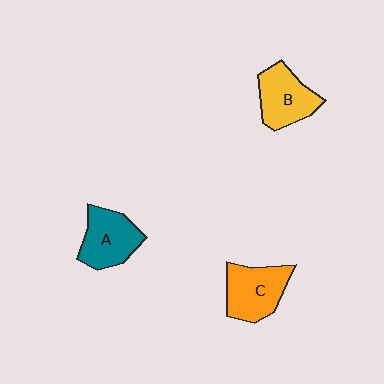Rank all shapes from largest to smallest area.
From largest to smallest: C (orange), A (teal), B (yellow).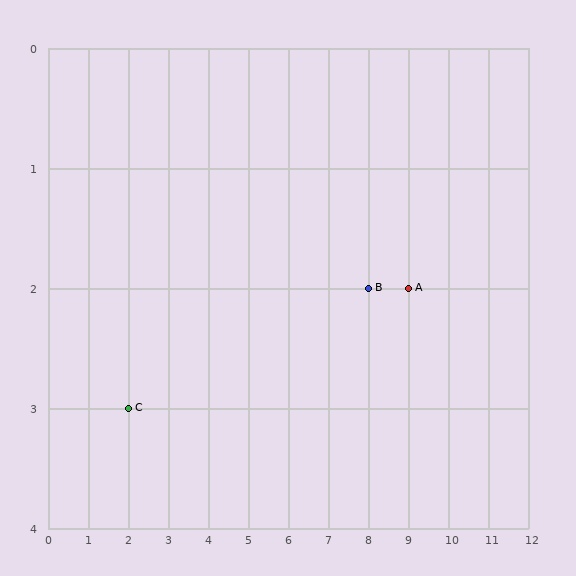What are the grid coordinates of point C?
Point C is at grid coordinates (2, 3).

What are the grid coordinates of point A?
Point A is at grid coordinates (9, 2).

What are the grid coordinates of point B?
Point B is at grid coordinates (8, 2).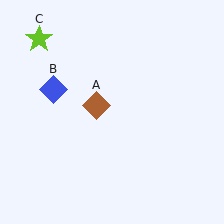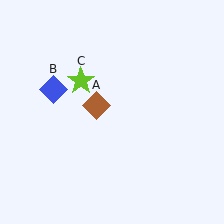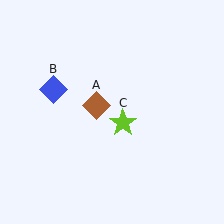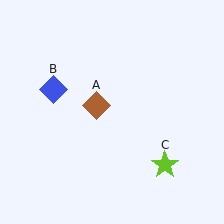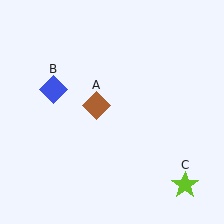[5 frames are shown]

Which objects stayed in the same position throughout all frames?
Brown diamond (object A) and blue diamond (object B) remained stationary.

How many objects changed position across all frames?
1 object changed position: lime star (object C).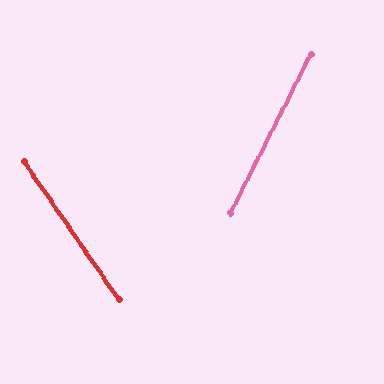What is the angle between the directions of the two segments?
Approximately 61 degrees.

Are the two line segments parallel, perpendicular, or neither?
Neither parallel nor perpendicular — they differ by about 61°.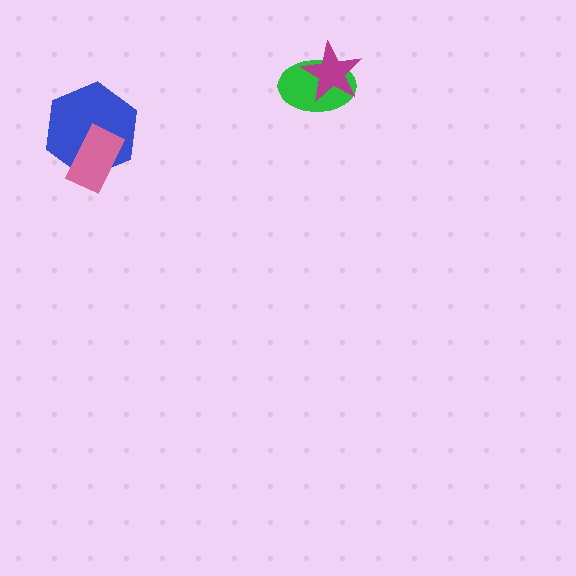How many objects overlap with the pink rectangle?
1 object overlaps with the pink rectangle.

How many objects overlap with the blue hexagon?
1 object overlaps with the blue hexagon.